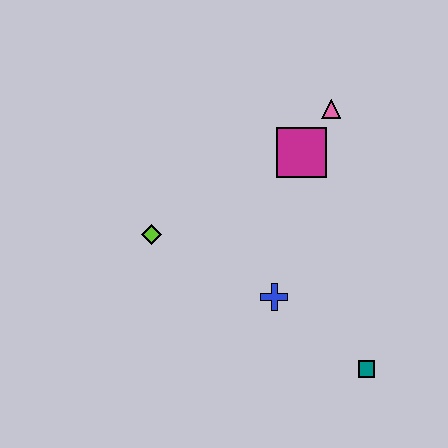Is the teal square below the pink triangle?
Yes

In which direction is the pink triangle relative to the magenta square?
The pink triangle is above the magenta square.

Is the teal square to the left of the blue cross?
No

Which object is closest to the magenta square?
The pink triangle is closest to the magenta square.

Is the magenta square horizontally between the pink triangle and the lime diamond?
Yes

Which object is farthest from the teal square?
The pink triangle is farthest from the teal square.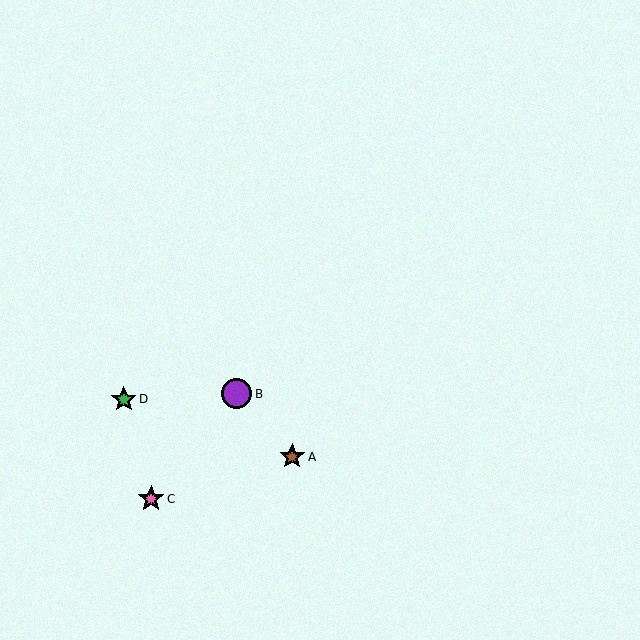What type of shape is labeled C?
Shape C is a pink star.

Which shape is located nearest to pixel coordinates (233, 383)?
The purple circle (labeled B) at (237, 394) is nearest to that location.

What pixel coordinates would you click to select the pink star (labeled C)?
Click at (151, 499) to select the pink star C.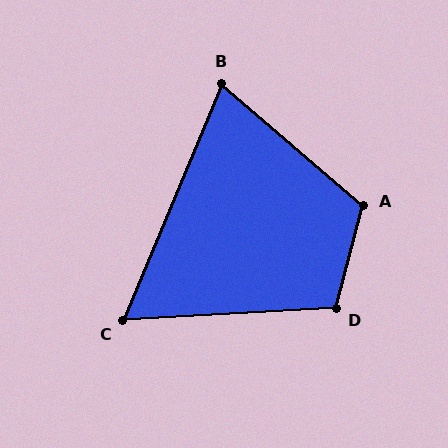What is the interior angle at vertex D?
Approximately 108 degrees (obtuse).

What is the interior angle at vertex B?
Approximately 72 degrees (acute).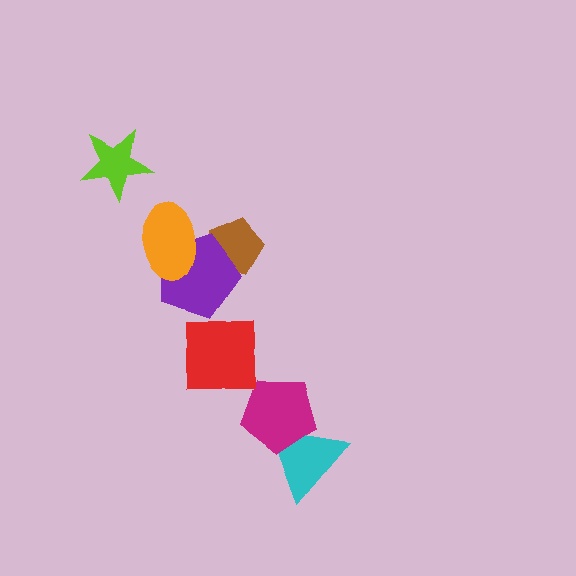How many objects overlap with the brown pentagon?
1 object overlaps with the brown pentagon.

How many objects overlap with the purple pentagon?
2 objects overlap with the purple pentagon.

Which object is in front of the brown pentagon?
The purple pentagon is in front of the brown pentagon.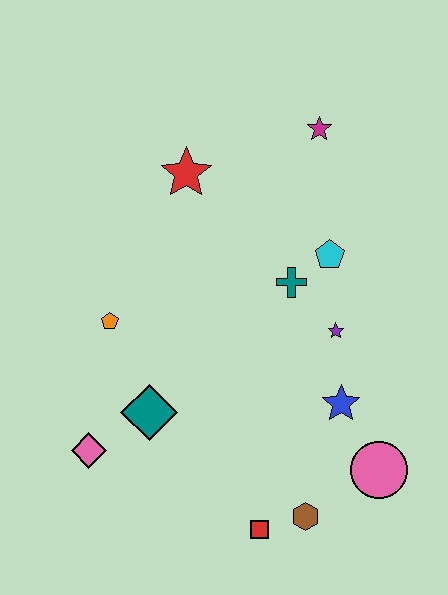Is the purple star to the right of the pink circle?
No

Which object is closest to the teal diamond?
The pink diamond is closest to the teal diamond.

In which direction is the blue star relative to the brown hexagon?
The blue star is above the brown hexagon.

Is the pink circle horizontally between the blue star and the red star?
No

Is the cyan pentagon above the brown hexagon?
Yes